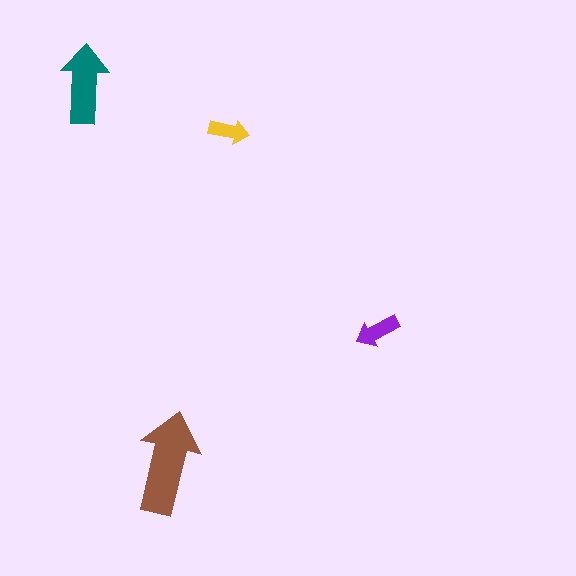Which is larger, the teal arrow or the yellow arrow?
The teal one.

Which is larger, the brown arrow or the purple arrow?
The brown one.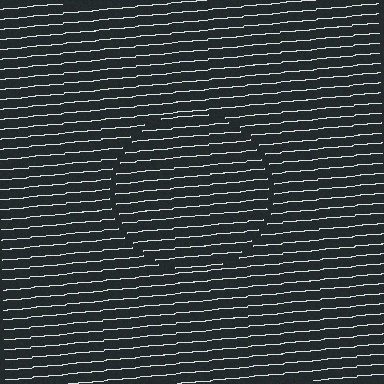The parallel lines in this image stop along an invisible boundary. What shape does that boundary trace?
An illusory circle. The interior of the shape contains the same grating, shifted by half a period — the contour is defined by the phase discontinuity where line-ends from the inner and outer gratings abut.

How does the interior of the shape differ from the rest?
The interior of the shape contains the same grating, shifted by half a period — the contour is defined by the phase discontinuity where line-ends from the inner and outer gratings abut.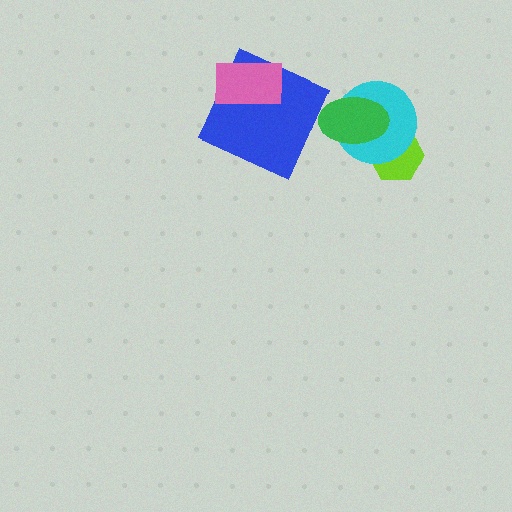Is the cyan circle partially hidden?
Yes, it is partially covered by another shape.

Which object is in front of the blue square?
The pink rectangle is in front of the blue square.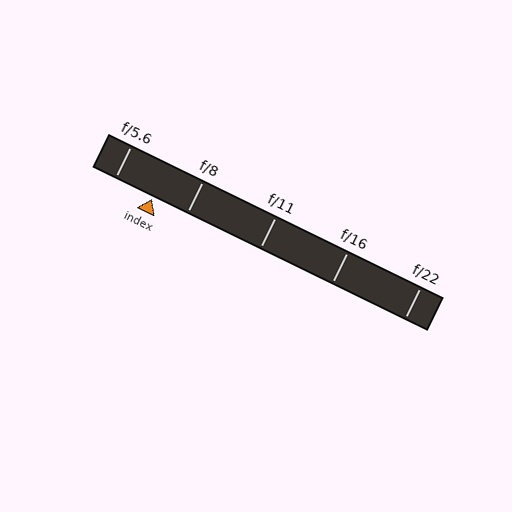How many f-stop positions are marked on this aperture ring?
There are 5 f-stop positions marked.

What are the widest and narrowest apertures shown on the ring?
The widest aperture shown is f/5.6 and the narrowest is f/22.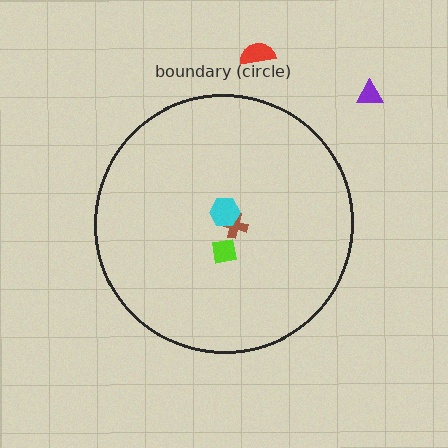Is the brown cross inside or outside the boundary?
Inside.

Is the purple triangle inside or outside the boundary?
Outside.